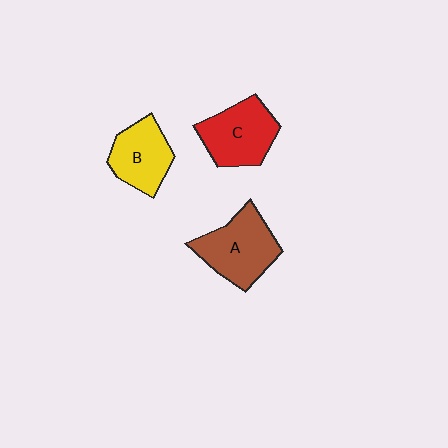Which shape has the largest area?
Shape A (brown).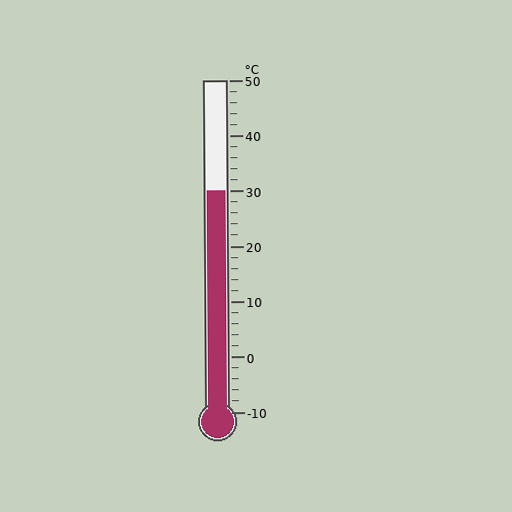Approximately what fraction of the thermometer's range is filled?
The thermometer is filled to approximately 65% of its range.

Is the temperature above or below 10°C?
The temperature is above 10°C.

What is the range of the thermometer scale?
The thermometer scale ranges from -10°C to 50°C.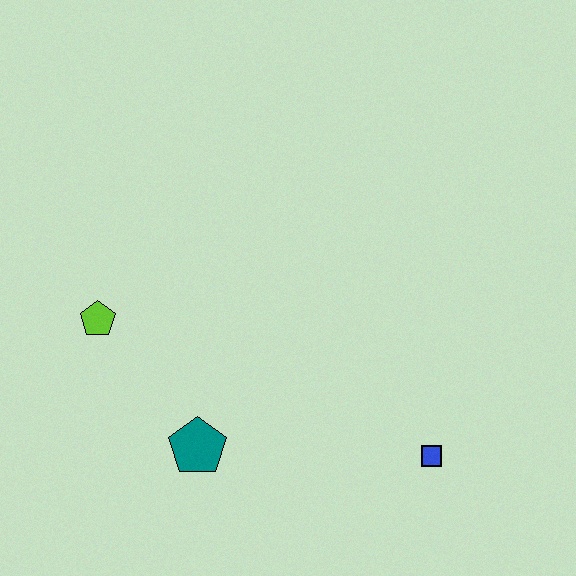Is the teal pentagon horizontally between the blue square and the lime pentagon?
Yes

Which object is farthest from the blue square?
The lime pentagon is farthest from the blue square.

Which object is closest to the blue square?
The teal pentagon is closest to the blue square.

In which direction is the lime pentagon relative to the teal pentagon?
The lime pentagon is above the teal pentagon.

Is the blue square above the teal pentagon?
No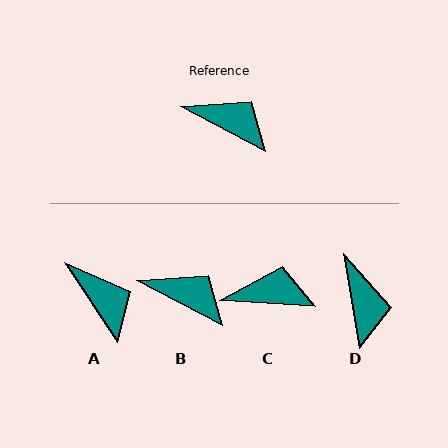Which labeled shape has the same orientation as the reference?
B.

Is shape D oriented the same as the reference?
No, it is off by about 53 degrees.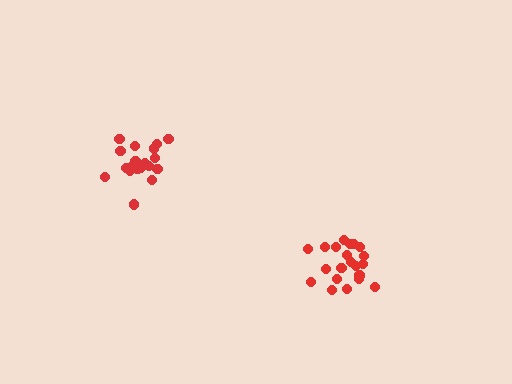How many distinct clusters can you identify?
There are 2 distinct clusters.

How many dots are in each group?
Group 1: 21 dots, Group 2: 20 dots (41 total).